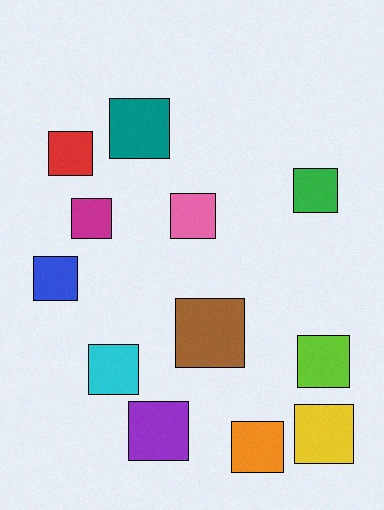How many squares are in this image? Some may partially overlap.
There are 12 squares.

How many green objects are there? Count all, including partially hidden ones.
There is 1 green object.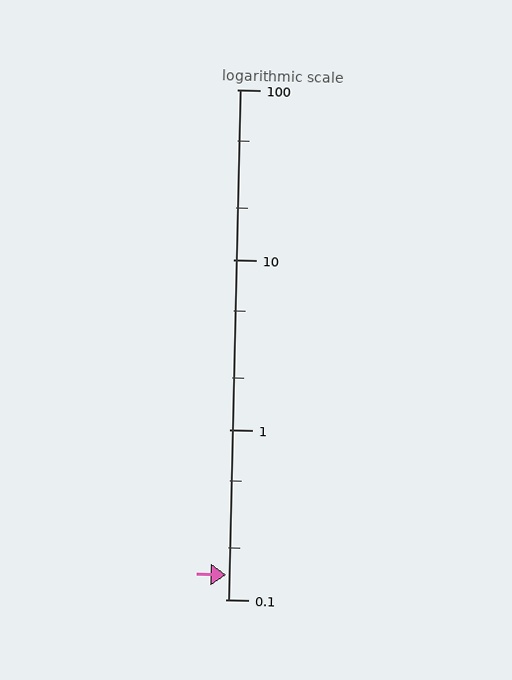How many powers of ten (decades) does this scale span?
The scale spans 3 decades, from 0.1 to 100.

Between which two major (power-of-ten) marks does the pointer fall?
The pointer is between 0.1 and 1.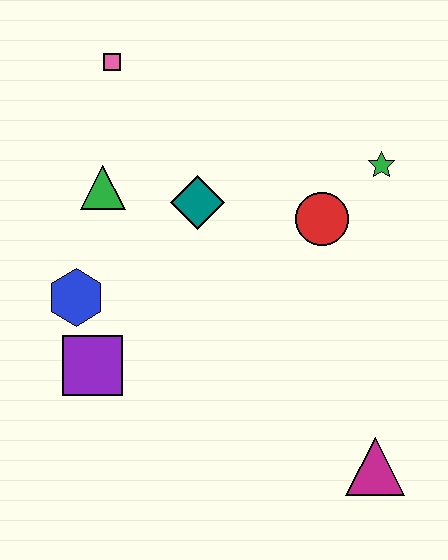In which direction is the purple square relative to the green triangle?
The purple square is below the green triangle.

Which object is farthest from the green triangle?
The magenta triangle is farthest from the green triangle.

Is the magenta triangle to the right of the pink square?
Yes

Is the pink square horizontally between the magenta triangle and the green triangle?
Yes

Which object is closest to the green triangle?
The teal diamond is closest to the green triangle.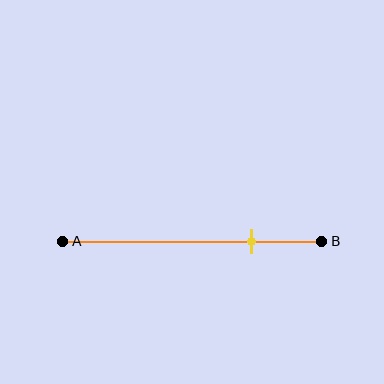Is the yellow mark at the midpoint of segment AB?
No, the mark is at about 75% from A, not at the 50% midpoint.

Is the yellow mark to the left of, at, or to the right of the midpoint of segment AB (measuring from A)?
The yellow mark is to the right of the midpoint of segment AB.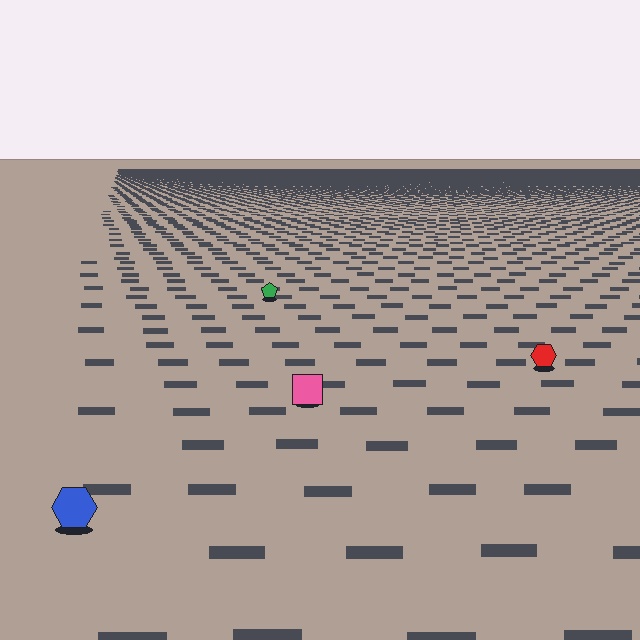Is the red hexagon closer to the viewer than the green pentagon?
Yes. The red hexagon is closer — you can tell from the texture gradient: the ground texture is coarser near it.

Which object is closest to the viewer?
The blue hexagon is closest. The texture marks near it are larger and more spread out.